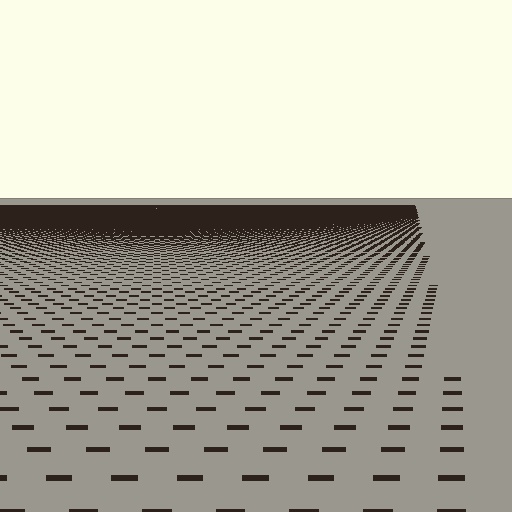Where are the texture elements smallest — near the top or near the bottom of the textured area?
Near the top.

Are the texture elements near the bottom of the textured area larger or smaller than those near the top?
Larger. Near the bottom, elements are closer to the viewer and appear at a bigger on-screen size.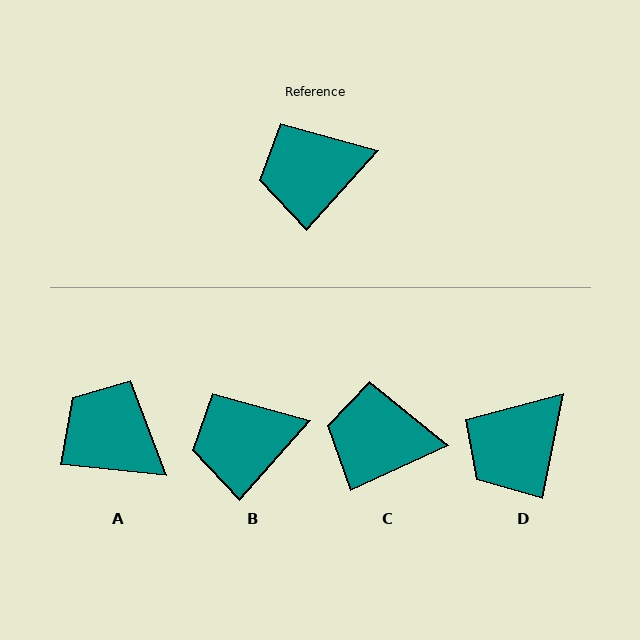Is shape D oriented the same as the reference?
No, it is off by about 30 degrees.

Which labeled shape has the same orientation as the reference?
B.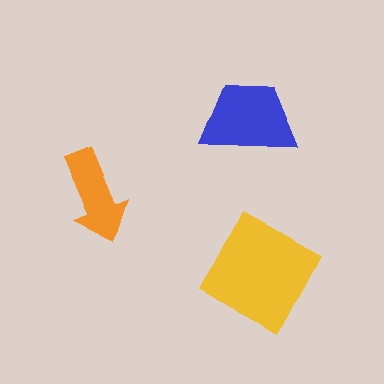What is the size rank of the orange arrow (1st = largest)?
3rd.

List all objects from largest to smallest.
The yellow diamond, the blue trapezoid, the orange arrow.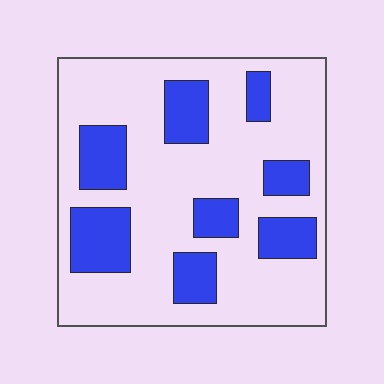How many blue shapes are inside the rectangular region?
8.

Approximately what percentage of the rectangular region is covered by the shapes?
Approximately 25%.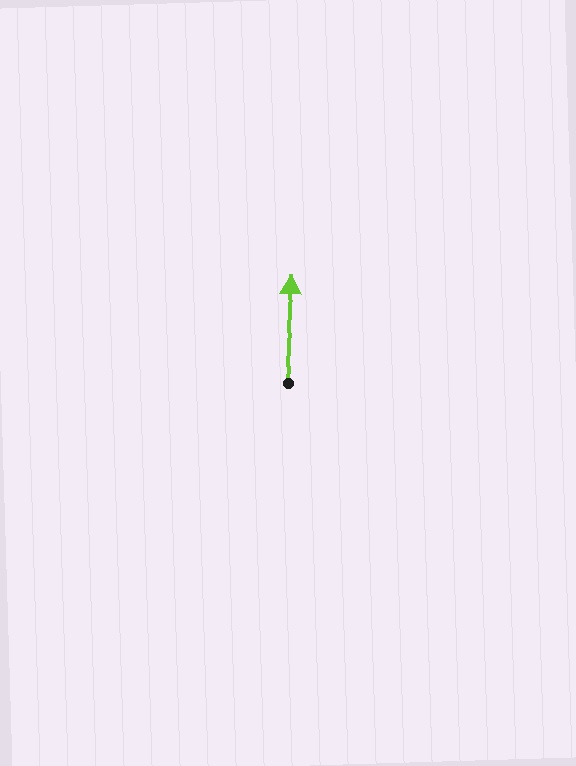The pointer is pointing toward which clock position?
Roughly 12 o'clock.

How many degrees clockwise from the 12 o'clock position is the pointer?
Approximately 4 degrees.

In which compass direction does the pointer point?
North.